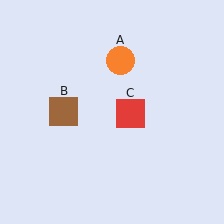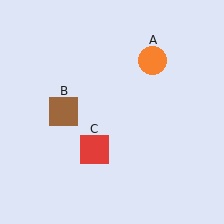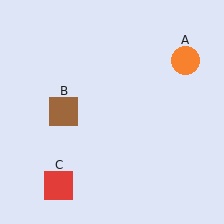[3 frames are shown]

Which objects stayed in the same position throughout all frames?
Brown square (object B) remained stationary.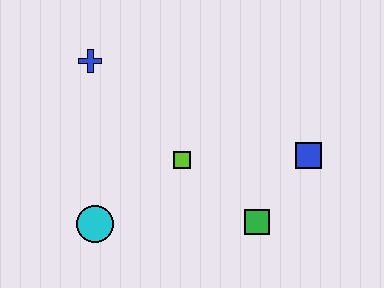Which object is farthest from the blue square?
The blue cross is farthest from the blue square.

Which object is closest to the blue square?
The green square is closest to the blue square.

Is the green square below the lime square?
Yes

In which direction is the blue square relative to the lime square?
The blue square is to the right of the lime square.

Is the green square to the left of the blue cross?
No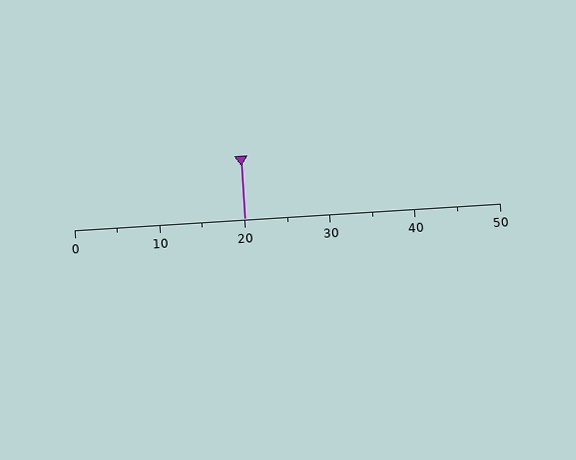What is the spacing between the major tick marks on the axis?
The major ticks are spaced 10 apart.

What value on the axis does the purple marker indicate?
The marker indicates approximately 20.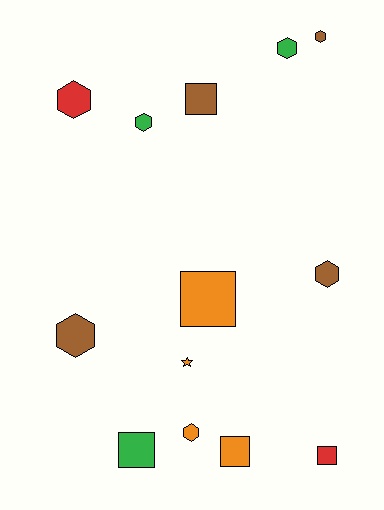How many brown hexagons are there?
There are 3 brown hexagons.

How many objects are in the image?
There are 13 objects.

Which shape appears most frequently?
Hexagon, with 7 objects.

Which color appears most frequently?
Orange, with 4 objects.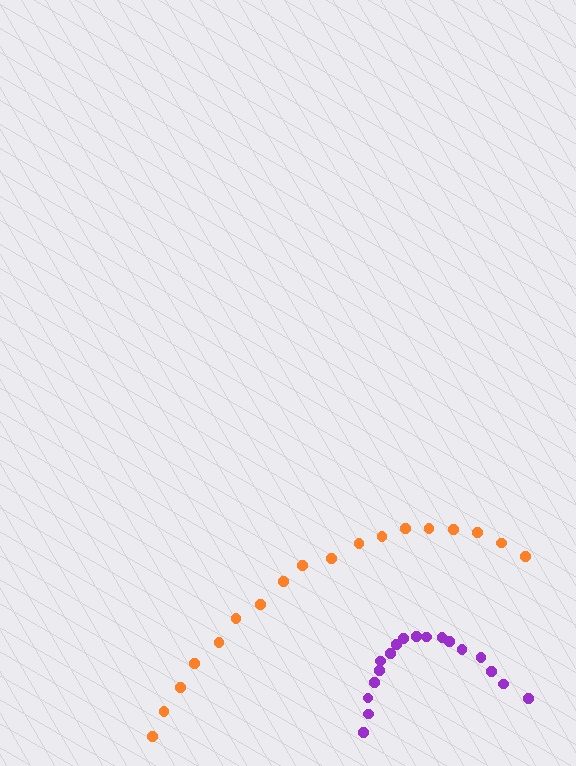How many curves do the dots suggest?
There are 2 distinct paths.